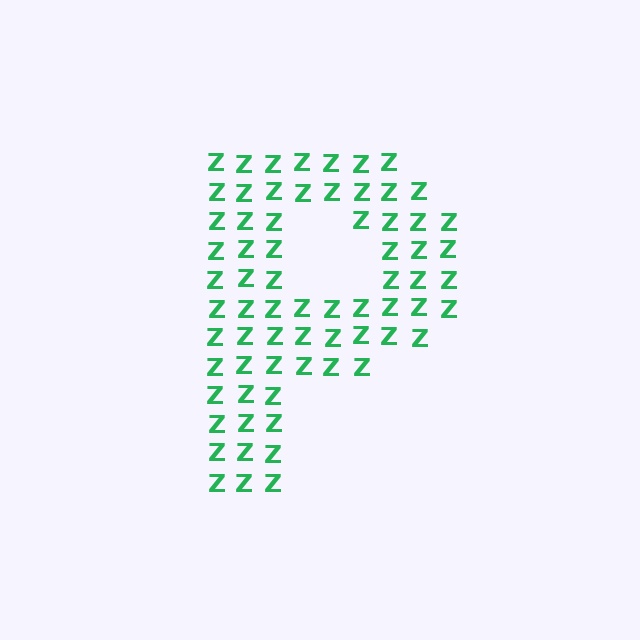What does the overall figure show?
The overall figure shows the letter P.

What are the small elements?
The small elements are letter Z's.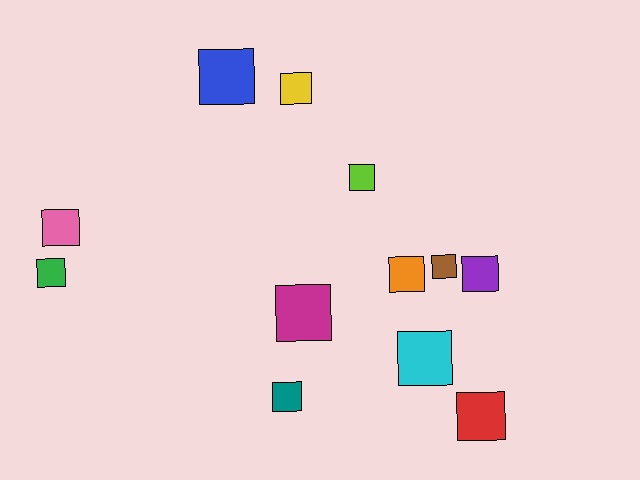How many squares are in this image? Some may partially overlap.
There are 12 squares.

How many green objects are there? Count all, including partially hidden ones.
There is 1 green object.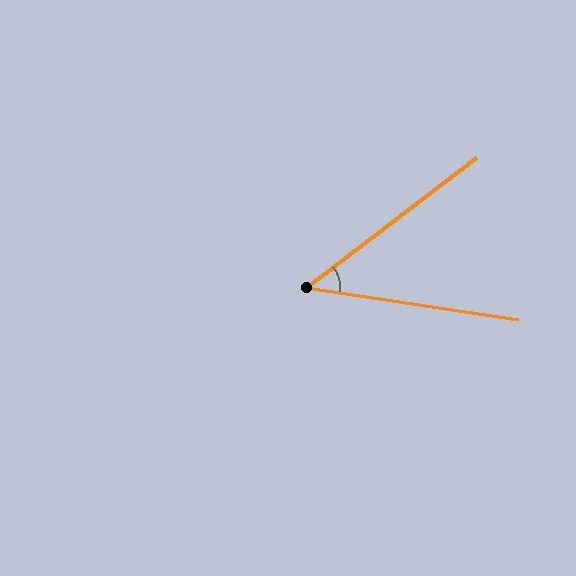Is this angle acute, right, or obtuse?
It is acute.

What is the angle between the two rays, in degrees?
Approximately 46 degrees.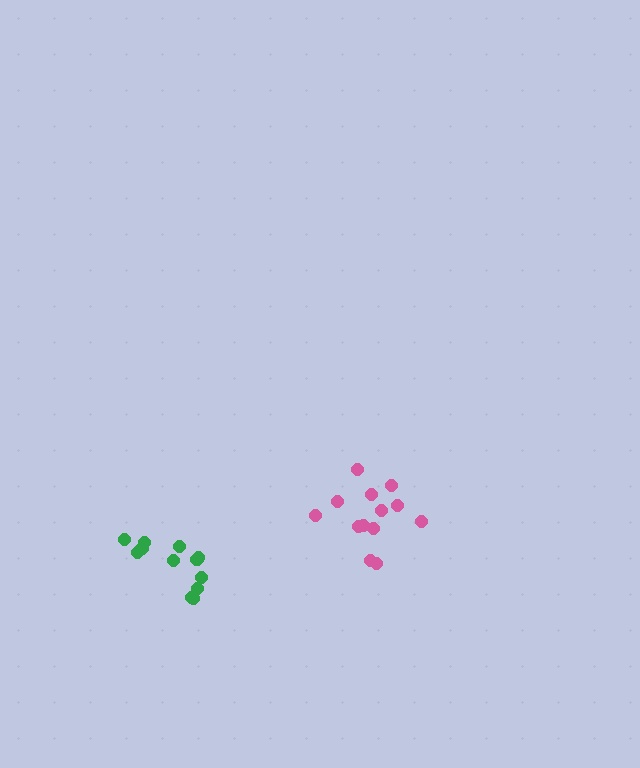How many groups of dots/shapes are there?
There are 2 groups.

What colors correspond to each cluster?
The clusters are colored: green, pink.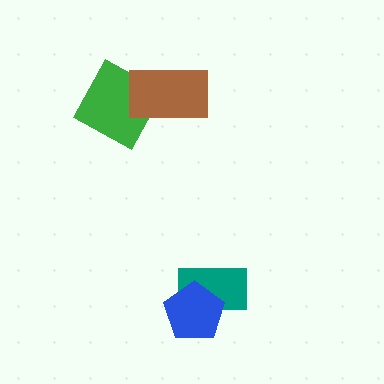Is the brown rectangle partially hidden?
No, no other shape covers it.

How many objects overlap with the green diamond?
1 object overlaps with the green diamond.